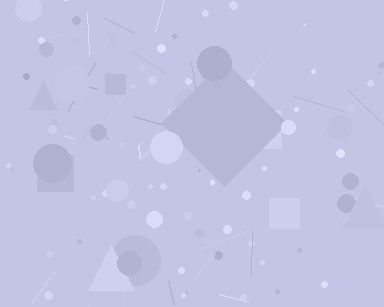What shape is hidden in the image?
A diamond is hidden in the image.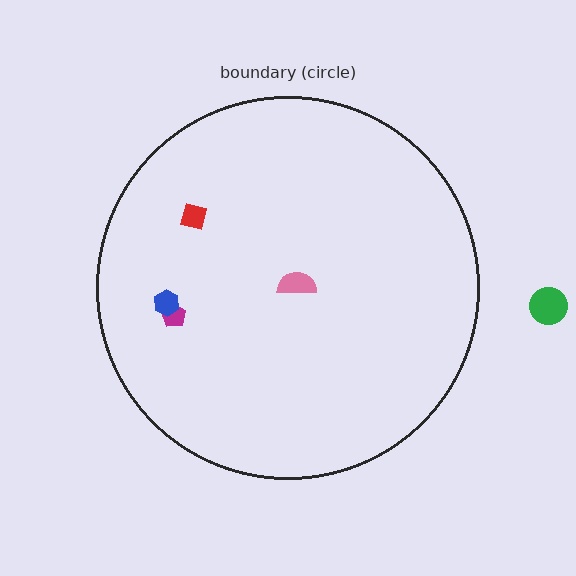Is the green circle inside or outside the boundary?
Outside.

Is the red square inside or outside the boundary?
Inside.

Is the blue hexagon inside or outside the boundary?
Inside.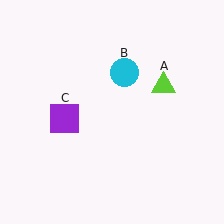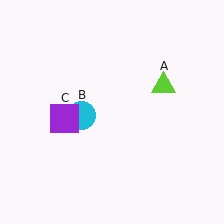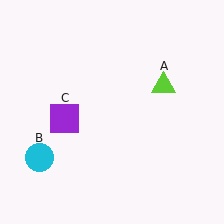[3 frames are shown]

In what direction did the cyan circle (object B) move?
The cyan circle (object B) moved down and to the left.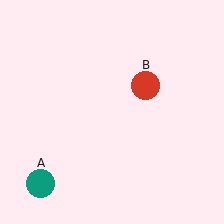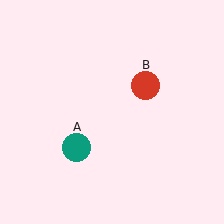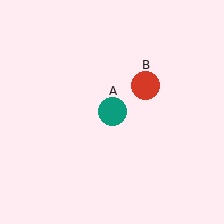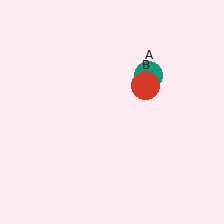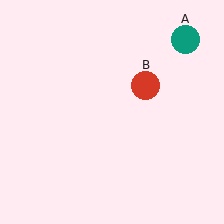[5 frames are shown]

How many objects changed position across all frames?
1 object changed position: teal circle (object A).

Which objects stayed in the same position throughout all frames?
Red circle (object B) remained stationary.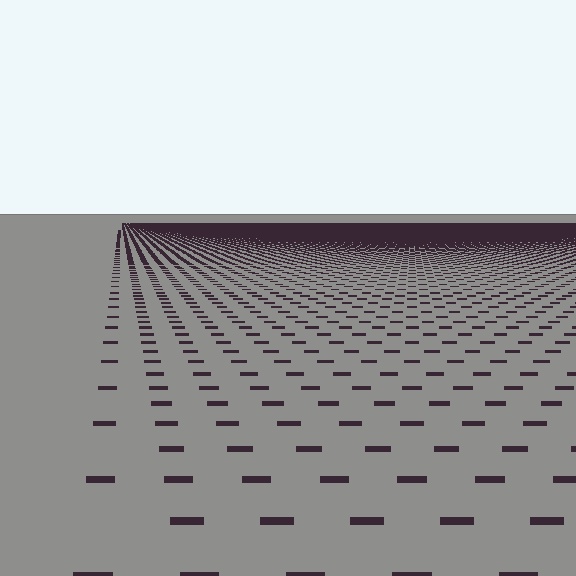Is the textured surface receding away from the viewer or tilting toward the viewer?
The surface is receding away from the viewer. Texture elements get smaller and denser toward the top.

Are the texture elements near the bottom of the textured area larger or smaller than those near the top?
Larger. Near the bottom, elements are closer to the viewer and appear at a bigger on-screen size.